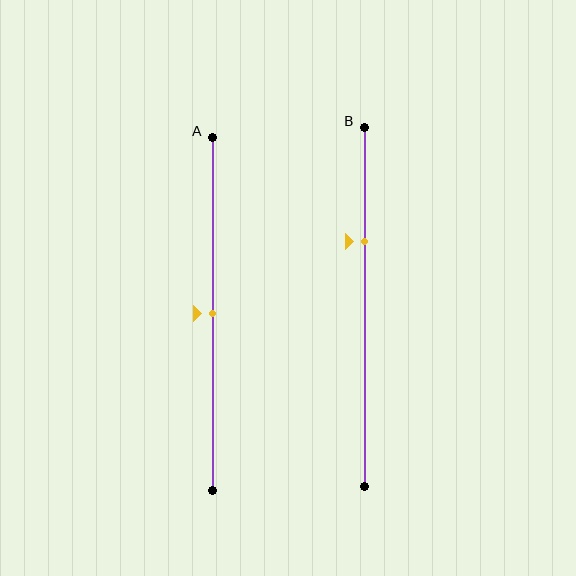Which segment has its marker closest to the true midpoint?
Segment A has its marker closest to the true midpoint.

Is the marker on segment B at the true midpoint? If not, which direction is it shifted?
No, the marker on segment B is shifted upward by about 18% of the segment length.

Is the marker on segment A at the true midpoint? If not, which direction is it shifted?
Yes, the marker on segment A is at the true midpoint.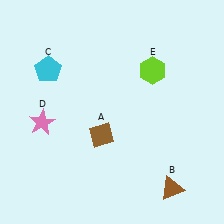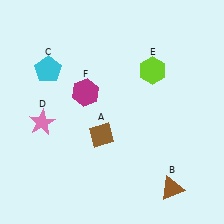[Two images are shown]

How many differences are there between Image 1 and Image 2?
There is 1 difference between the two images.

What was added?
A magenta hexagon (F) was added in Image 2.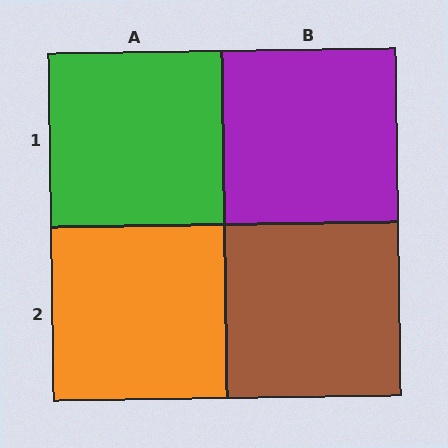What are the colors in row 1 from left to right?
Green, purple.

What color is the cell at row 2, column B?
Brown.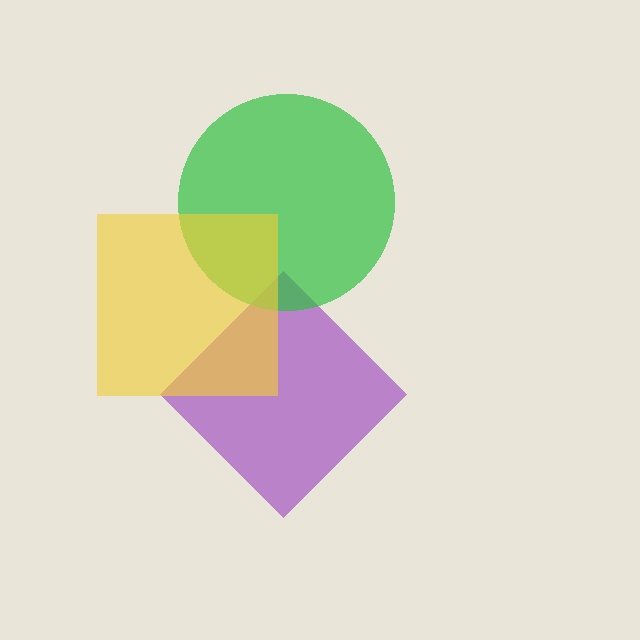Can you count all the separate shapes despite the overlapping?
Yes, there are 3 separate shapes.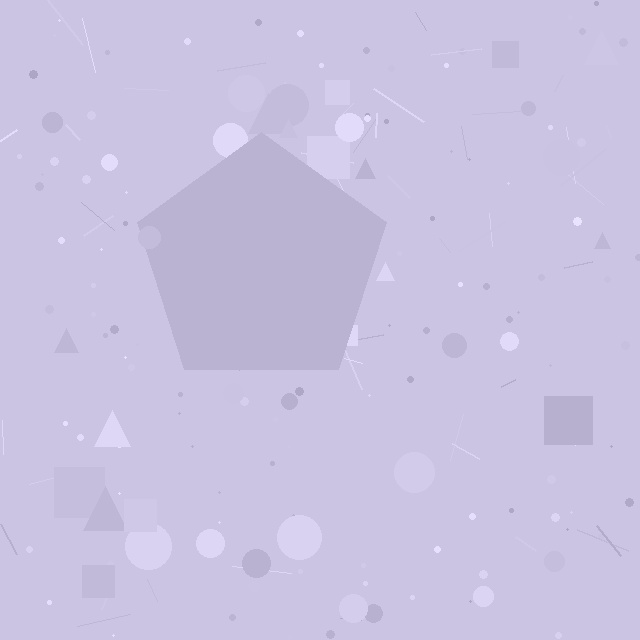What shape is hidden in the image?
A pentagon is hidden in the image.